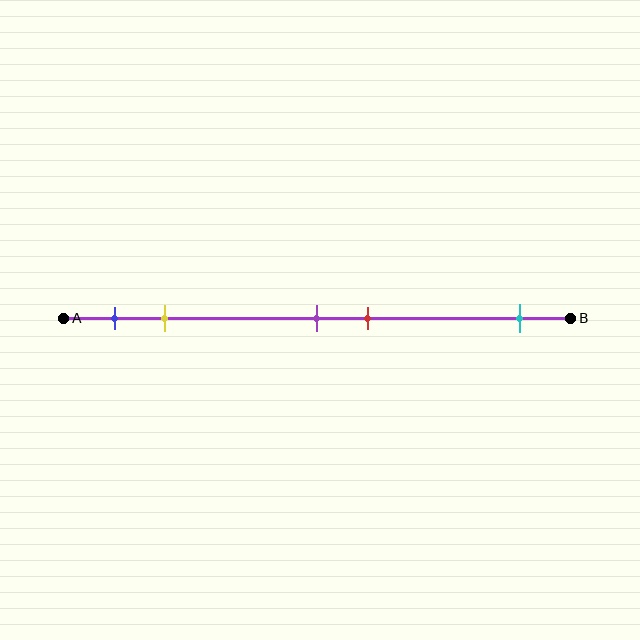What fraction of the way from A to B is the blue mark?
The blue mark is approximately 10% (0.1) of the way from A to B.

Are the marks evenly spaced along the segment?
No, the marks are not evenly spaced.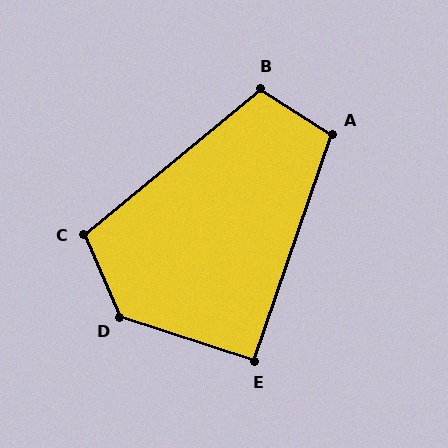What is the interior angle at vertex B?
Approximately 107 degrees (obtuse).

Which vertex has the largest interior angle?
D, at approximately 131 degrees.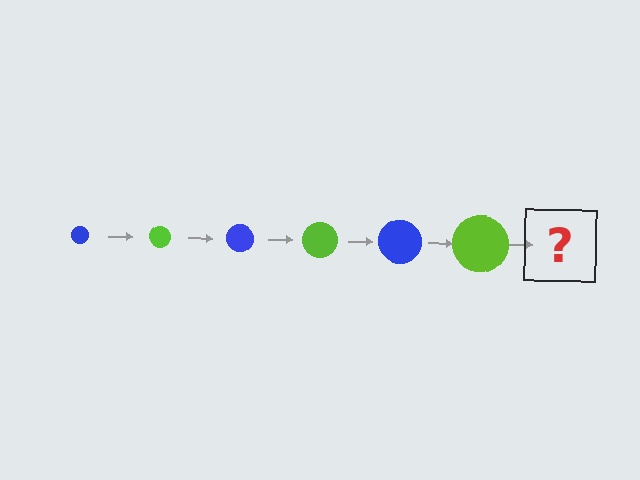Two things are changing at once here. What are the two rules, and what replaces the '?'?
The two rules are that the circle grows larger each step and the color cycles through blue and lime. The '?' should be a blue circle, larger than the previous one.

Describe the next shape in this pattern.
It should be a blue circle, larger than the previous one.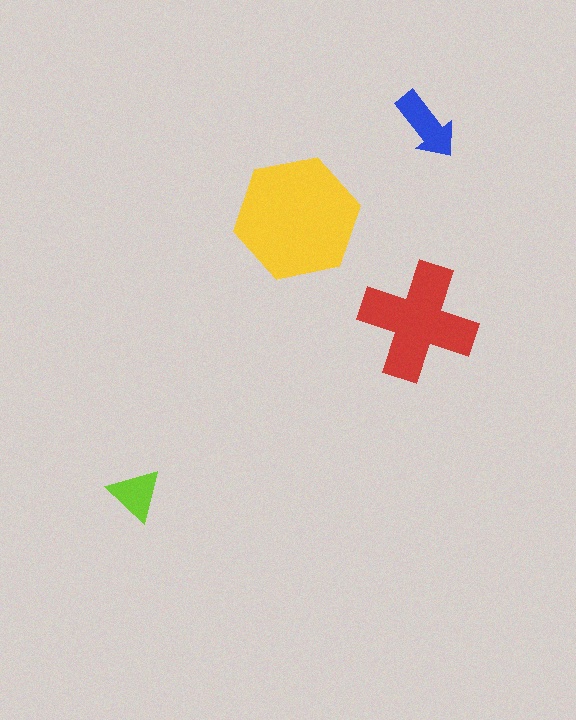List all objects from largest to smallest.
The yellow hexagon, the red cross, the blue arrow, the lime triangle.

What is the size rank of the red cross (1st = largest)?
2nd.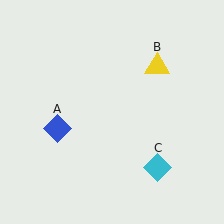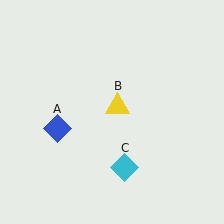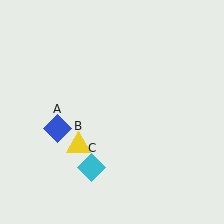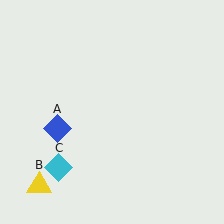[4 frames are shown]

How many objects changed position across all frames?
2 objects changed position: yellow triangle (object B), cyan diamond (object C).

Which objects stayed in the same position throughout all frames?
Blue diamond (object A) remained stationary.